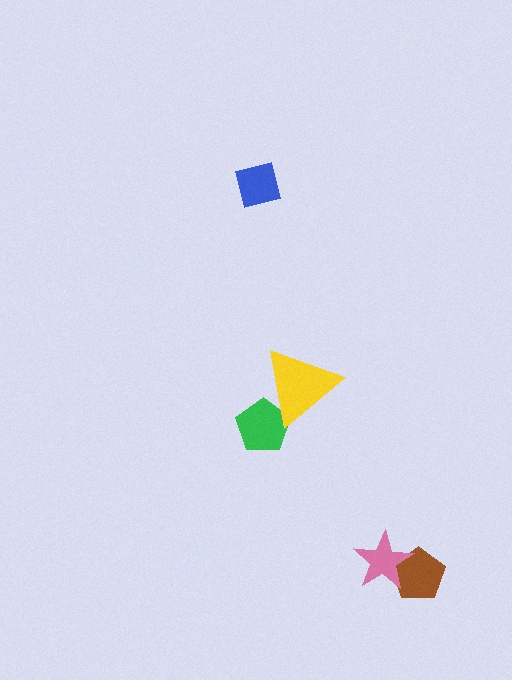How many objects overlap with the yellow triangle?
1 object overlaps with the yellow triangle.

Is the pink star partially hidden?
No, no other shape covers it.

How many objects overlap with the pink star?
1 object overlaps with the pink star.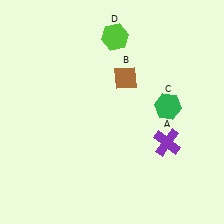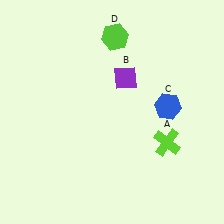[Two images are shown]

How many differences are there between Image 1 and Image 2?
There are 3 differences between the two images.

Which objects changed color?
A changed from purple to lime. B changed from brown to purple. C changed from green to blue.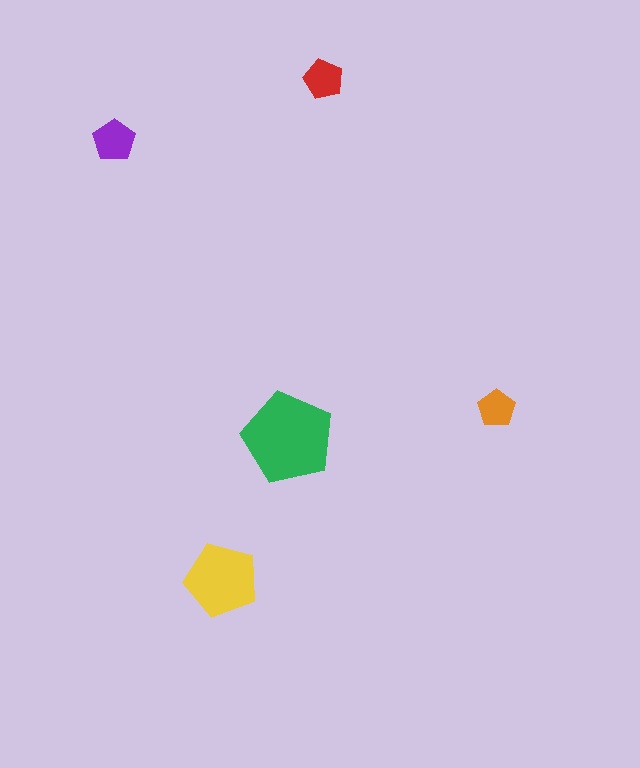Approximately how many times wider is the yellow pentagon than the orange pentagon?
About 2 times wider.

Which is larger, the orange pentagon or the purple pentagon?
The purple one.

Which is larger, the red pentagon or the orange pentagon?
The red one.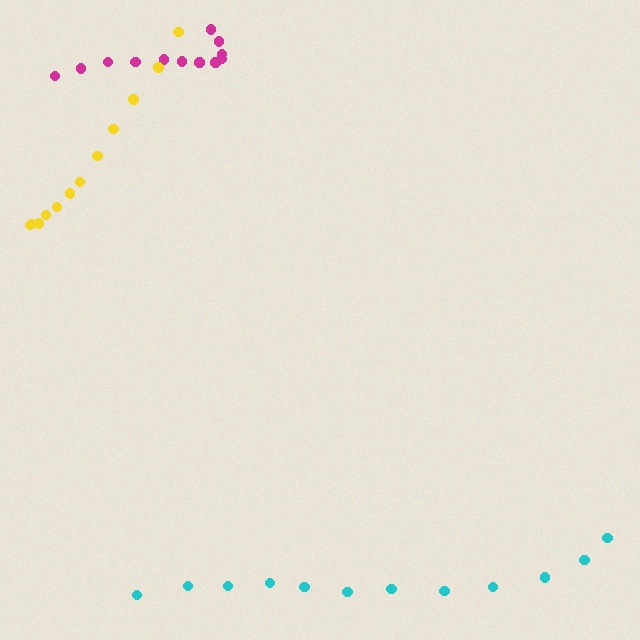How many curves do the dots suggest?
There are 3 distinct paths.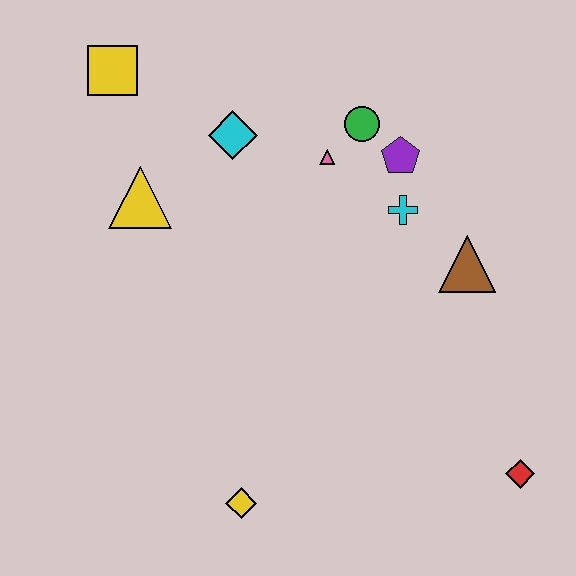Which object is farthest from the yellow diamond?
The yellow square is farthest from the yellow diamond.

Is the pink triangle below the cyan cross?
No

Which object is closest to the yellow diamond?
The red diamond is closest to the yellow diamond.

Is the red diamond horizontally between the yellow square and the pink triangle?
No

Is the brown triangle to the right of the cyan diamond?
Yes